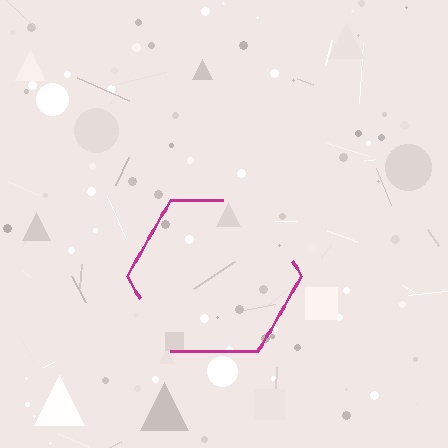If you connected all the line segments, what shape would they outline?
They would outline a hexagon.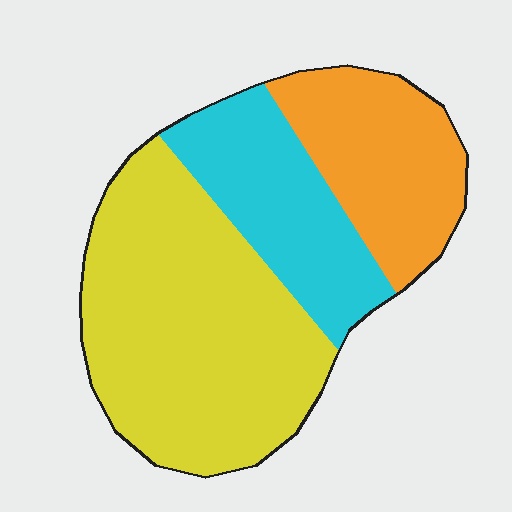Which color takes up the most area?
Yellow, at roughly 50%.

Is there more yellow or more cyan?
Yellow.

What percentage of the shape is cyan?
Cyan covers 24% of the shape.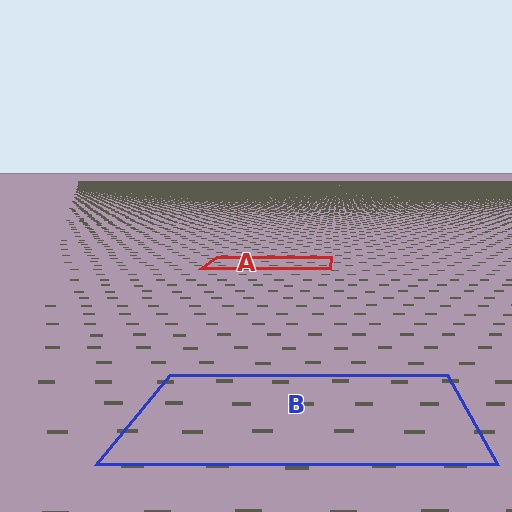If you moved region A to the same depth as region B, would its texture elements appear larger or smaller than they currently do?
They would appear larger. At a closer depth, the same texture elements are projected at a bigger on-screen size.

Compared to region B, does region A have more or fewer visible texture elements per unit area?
Region A has more texture elements per unit area — they are packed more densely because it is farther away.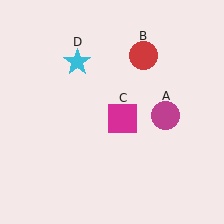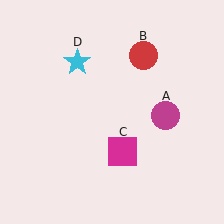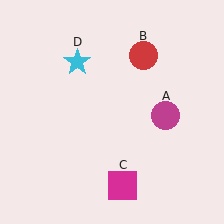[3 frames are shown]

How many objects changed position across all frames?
1 object changed position: magenta square (object C).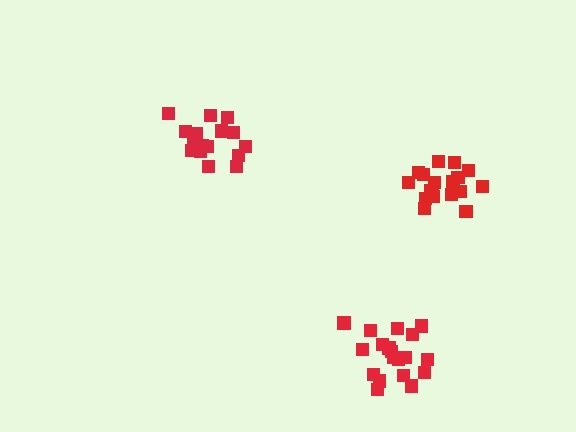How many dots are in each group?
Group 1: 19 dots, Group 2: 16 dots, Group 3: 20 dots (55 total).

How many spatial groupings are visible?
There are 3 spatial groupings.